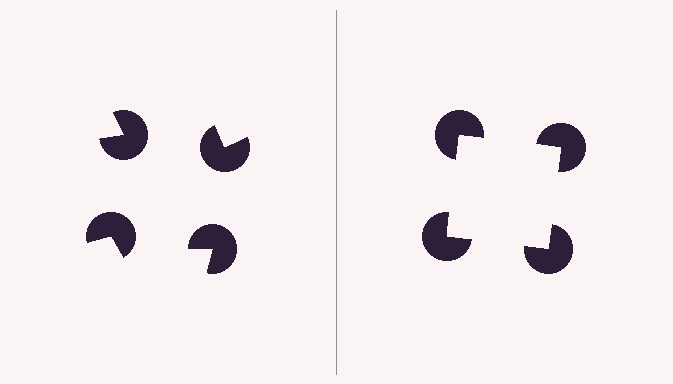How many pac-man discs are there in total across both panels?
8 — 4 on each side.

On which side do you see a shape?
An illusory square appears on the right side. On the left side the wedge cuts are rotated, so no coherent shape forms.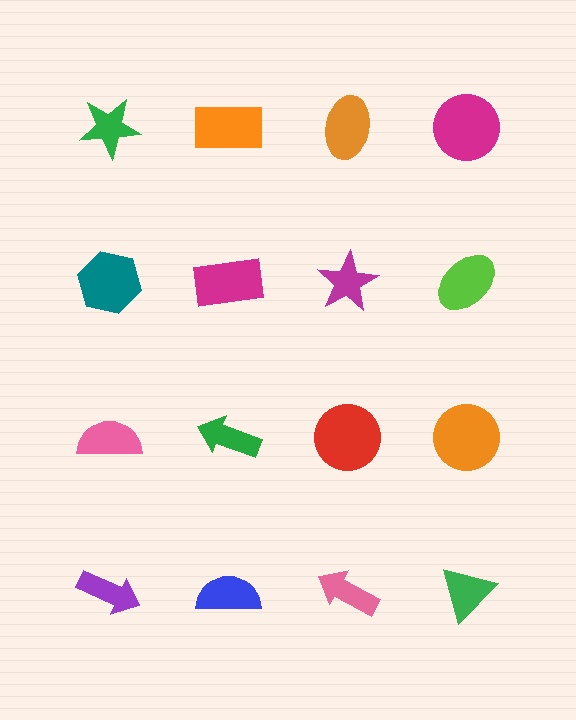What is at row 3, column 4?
An orange circle.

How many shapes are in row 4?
4 shapes.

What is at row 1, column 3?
An orange ellipse.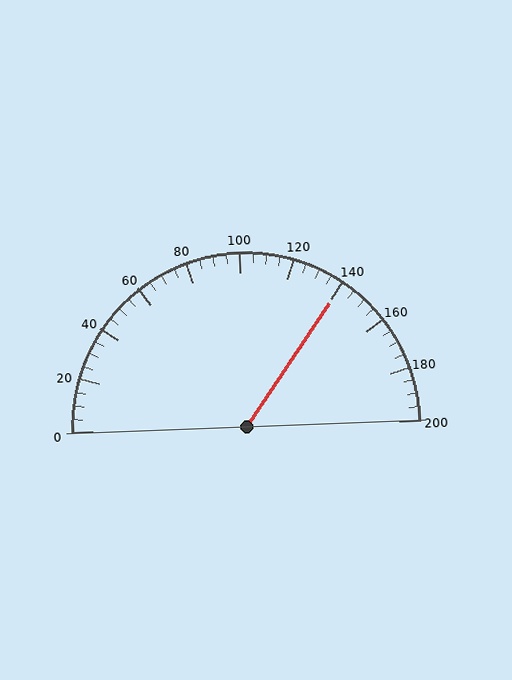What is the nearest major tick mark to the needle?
The nearest major tick mark is 140.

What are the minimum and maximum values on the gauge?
The gauge ranges from 0 to 200.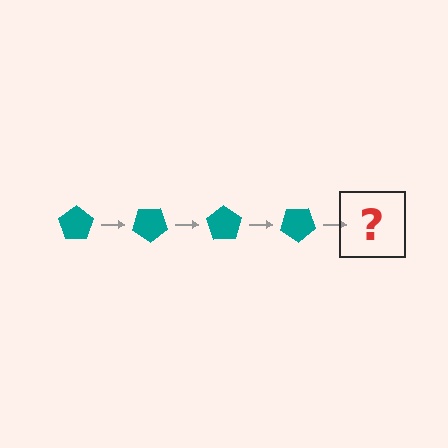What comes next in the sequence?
The next element should be a teal pentagon rotated 140 degrees.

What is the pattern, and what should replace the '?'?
The pattern is that the pentagon rotates 35 degrees each step. The '?' should be a teal pentagon rotated 140 degrees.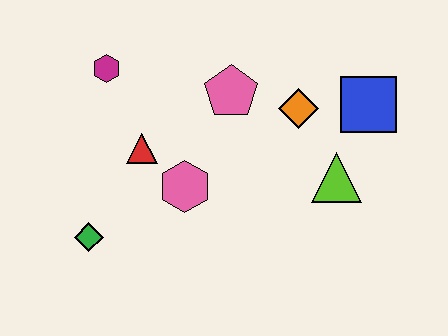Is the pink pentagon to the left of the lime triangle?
Yes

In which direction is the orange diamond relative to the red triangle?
The orange diamond is to the right of the red triangle.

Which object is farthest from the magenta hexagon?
The blue square is farthest from the magenta hexagon.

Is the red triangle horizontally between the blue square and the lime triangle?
No